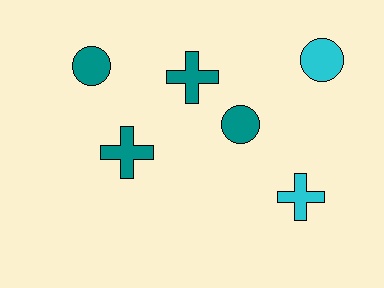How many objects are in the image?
There are 6 objects.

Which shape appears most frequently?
Cross, with 3 objects.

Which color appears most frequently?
Teal, with 4 objects.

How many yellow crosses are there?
There are no yellow crosses.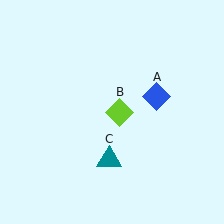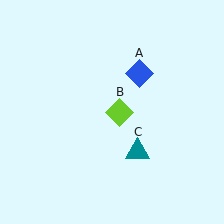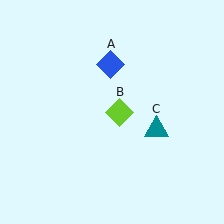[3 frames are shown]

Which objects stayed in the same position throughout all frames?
Lime diamond (object B) remained stationary.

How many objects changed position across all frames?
2 objects changed position: blue diamond (object A), teal triangle (object C).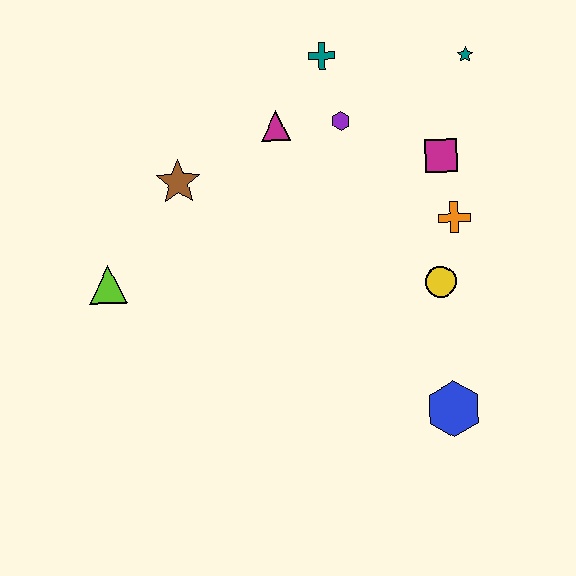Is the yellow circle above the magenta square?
No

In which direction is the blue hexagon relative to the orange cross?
The blue hexagon is below the orange cross.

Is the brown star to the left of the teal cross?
Yes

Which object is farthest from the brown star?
The blue hexagon is farthest from the brown star.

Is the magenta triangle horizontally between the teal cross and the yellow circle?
No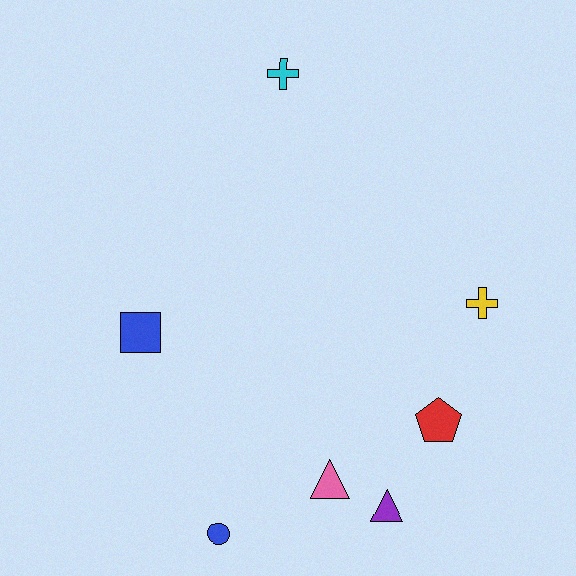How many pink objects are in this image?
There is 1 pink object.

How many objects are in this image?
There are 7 objects.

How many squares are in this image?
There is 1 square.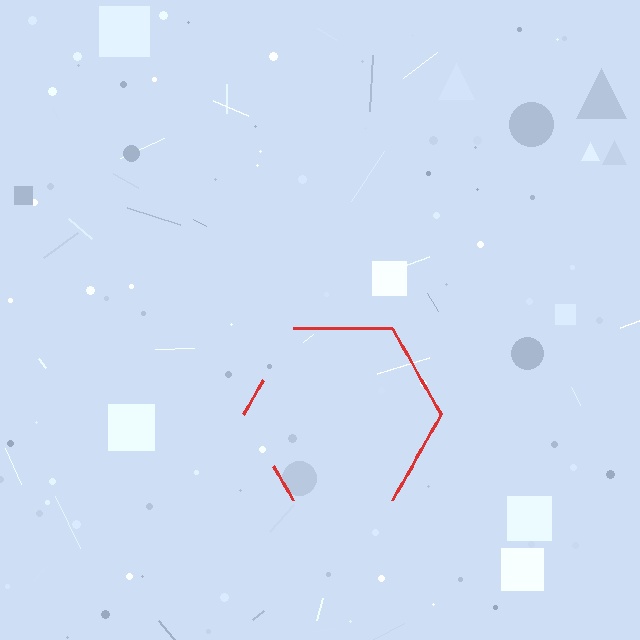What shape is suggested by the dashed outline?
The dashed outline suggests a hexagon.